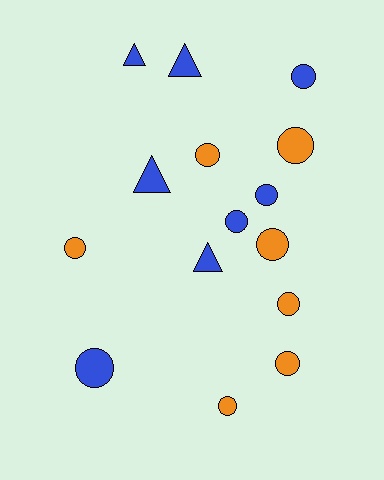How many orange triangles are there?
There are no orange triangles.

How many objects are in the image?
There are 15 objects.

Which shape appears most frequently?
Circle, with 11 objects.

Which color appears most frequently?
Blue, with 8 objects.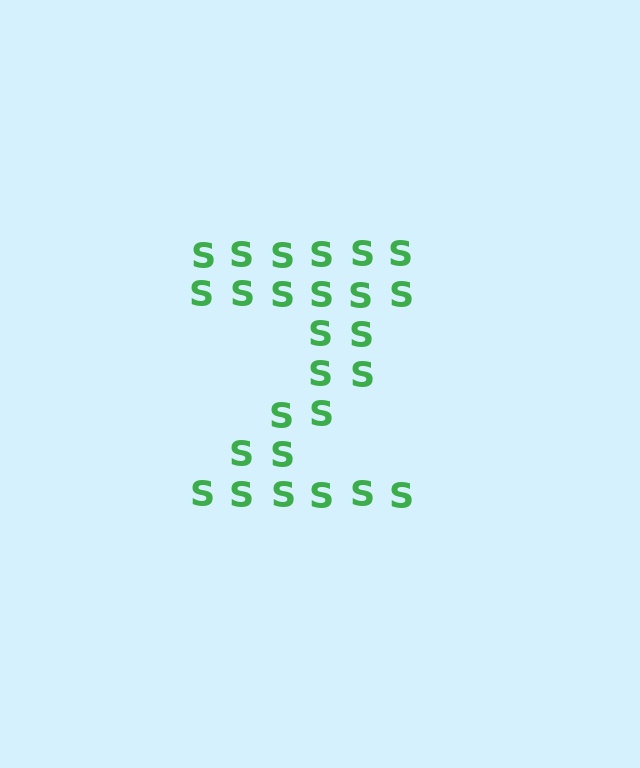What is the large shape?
The large shape is the letter Z.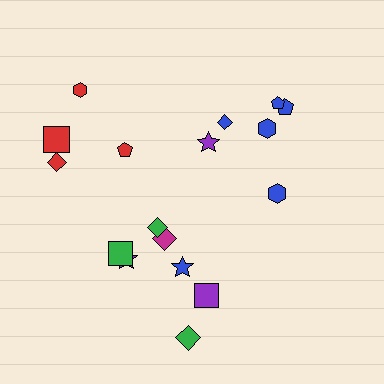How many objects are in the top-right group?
There are 6 objects.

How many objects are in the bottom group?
There are 7 objects.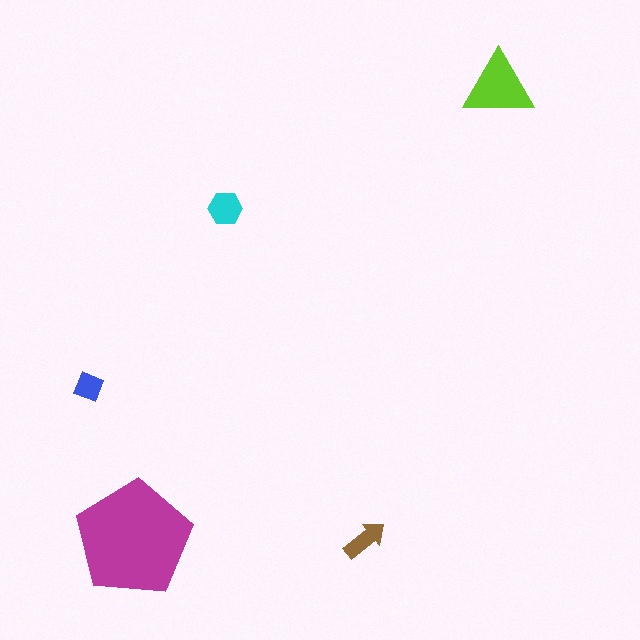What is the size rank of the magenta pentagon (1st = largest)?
1st.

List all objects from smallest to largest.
The blue diamond, the brown arrow, the cyan hexagon, the lime triangle, the magenta pentagon.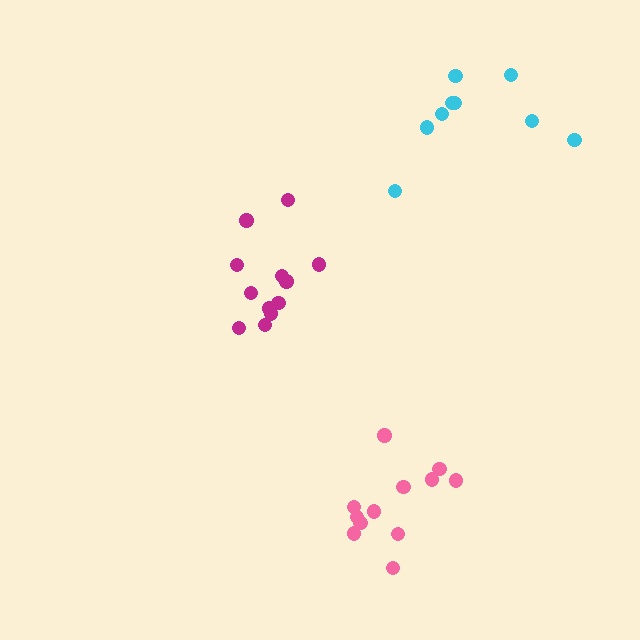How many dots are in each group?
Group 1: 12 dots, Group 2: 12 dots, Group 3: 9 dots (33 total).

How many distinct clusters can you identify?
There are 3 distinct clusters.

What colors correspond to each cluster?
The clusters are colored: magenta, pink, cyan.